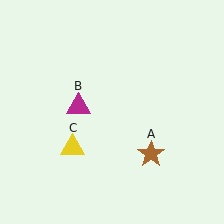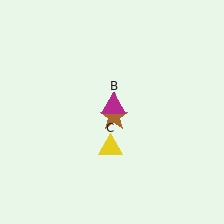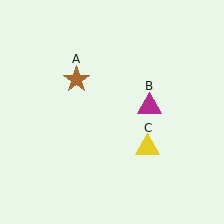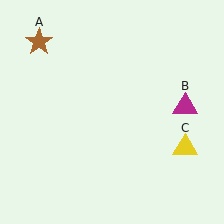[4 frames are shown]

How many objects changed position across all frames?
3 objects changed position: brown star (object A), magenta triangle (object B), yellow triangle (object C).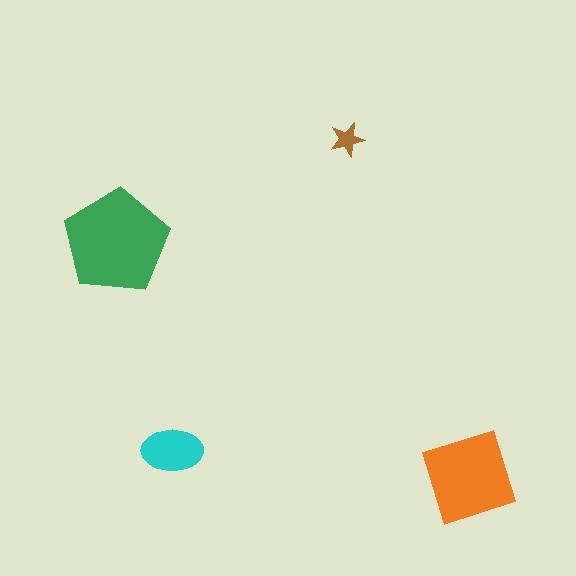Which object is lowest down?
The orange diamond is bottommost.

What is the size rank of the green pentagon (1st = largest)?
1st.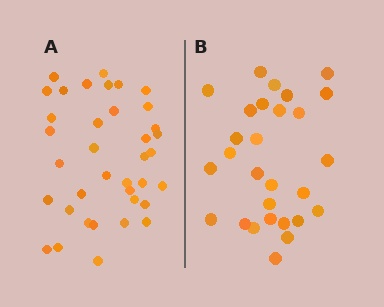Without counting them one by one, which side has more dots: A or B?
Region A (the left region) has more dots.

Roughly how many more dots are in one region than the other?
Region A has roughly 8 or so more dots than region B.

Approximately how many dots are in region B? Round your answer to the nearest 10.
About 30 dots. (The exact count is 28, which rounds to 30.)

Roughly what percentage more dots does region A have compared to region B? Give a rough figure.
About 30% more.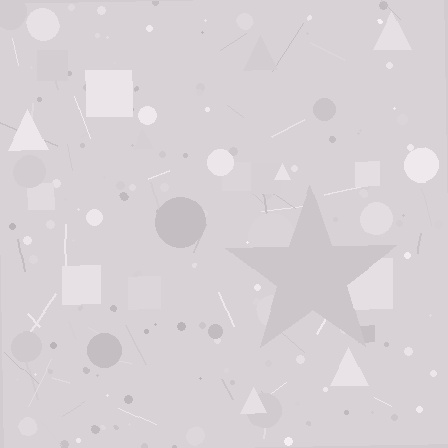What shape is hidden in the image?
A star is hidden in the image.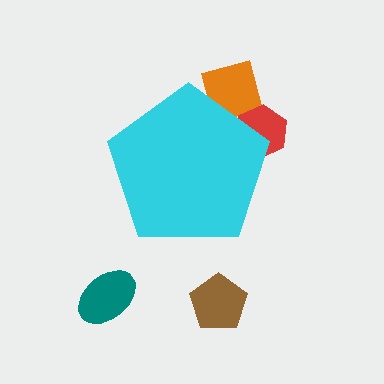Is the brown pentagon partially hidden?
No, the brown pentagon is fully visible.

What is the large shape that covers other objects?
A cyan pentagon.